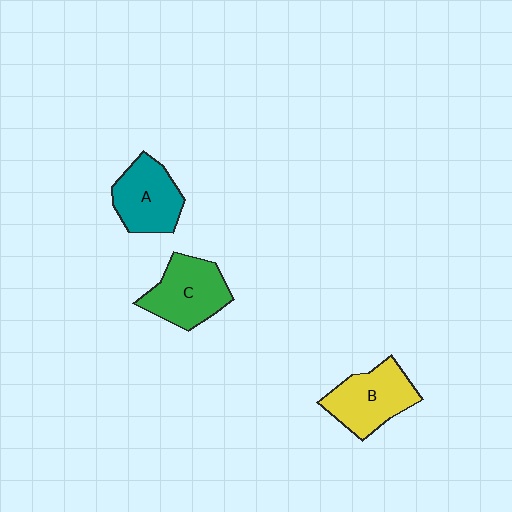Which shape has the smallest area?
Shape A (teal).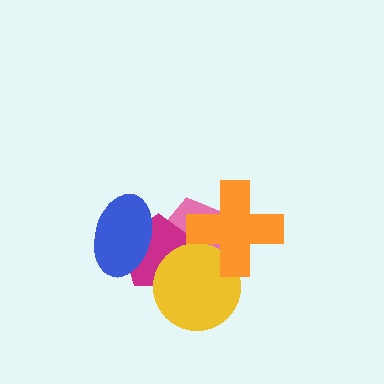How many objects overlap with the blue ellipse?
2 objects overlap with the blue ellipse.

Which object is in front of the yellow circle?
The orange cross is in front of the yellow circle.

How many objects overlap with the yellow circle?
3 objects overlap with the yellow circle.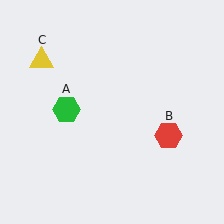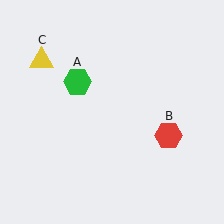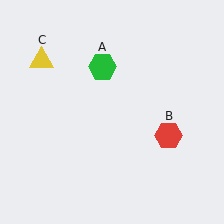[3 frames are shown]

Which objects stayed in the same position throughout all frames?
Red hexagon (object B) and yellow triangle (object C) remained stationary.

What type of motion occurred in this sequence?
The green hexagon (object A) rotated clockwise around the center of the scene.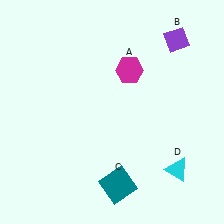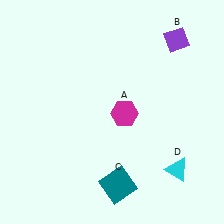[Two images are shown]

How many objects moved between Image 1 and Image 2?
1 object moved between the two images.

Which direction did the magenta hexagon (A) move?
The magenta hexagon (A) moved down.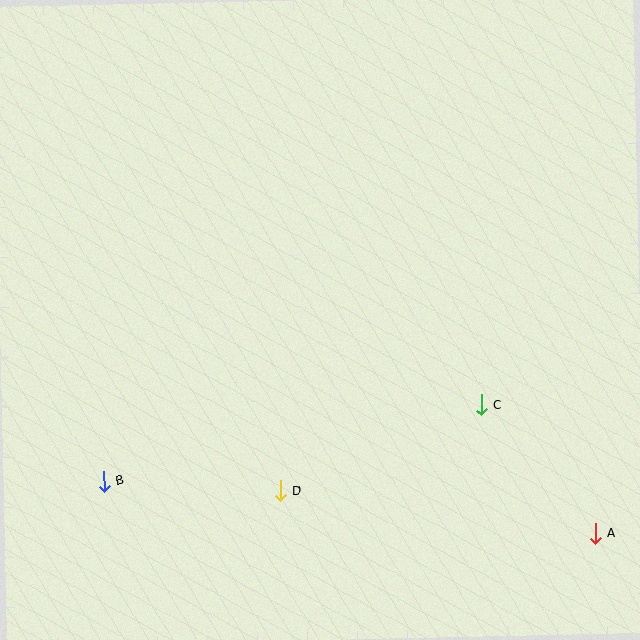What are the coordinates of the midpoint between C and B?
The midpoint between C and B is at (292, 443).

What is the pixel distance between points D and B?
The distance between D and B is 177 pixels.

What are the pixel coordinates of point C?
Point C is at (481, 405).